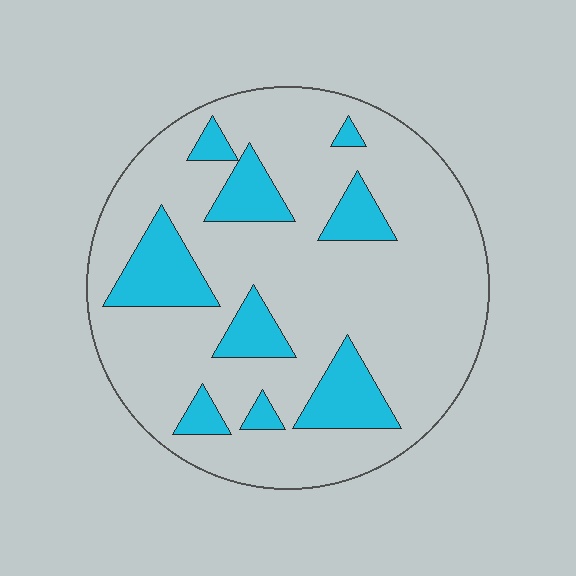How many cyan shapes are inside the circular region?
9.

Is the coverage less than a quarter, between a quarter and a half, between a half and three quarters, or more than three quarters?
Less than a quarter.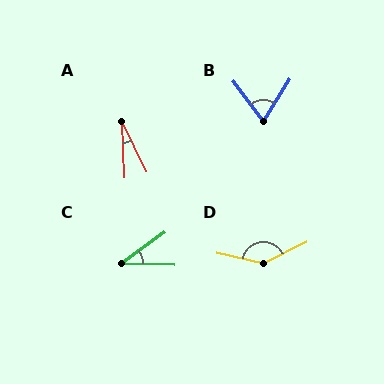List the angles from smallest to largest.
A (24°), C (37°), B (70°), D (141°).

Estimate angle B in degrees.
Approximately 70 degrees.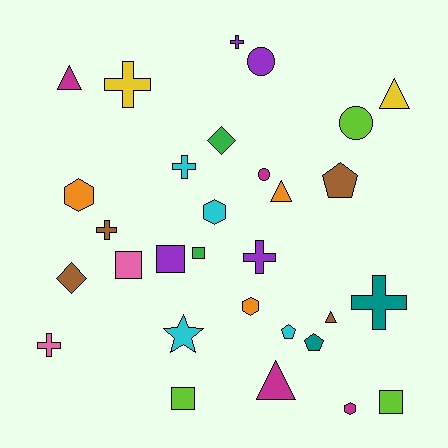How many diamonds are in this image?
There are 2 diamonds.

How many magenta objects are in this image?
There are 4 magenta objects.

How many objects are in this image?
There are 30 objects.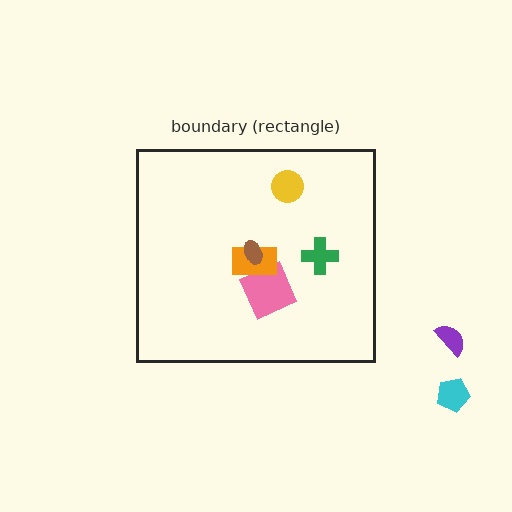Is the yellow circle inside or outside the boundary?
Inside.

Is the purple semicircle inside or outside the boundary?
Outside.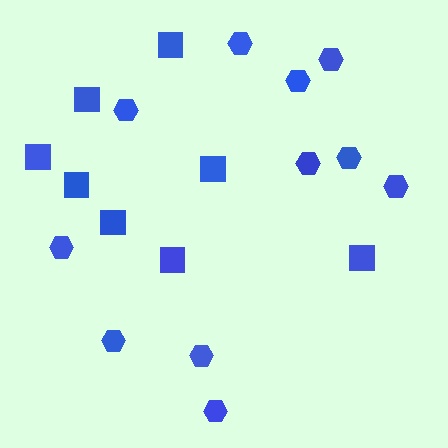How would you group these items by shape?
There are 2 groups: one group of hexagons (11) and one group of squares (8).